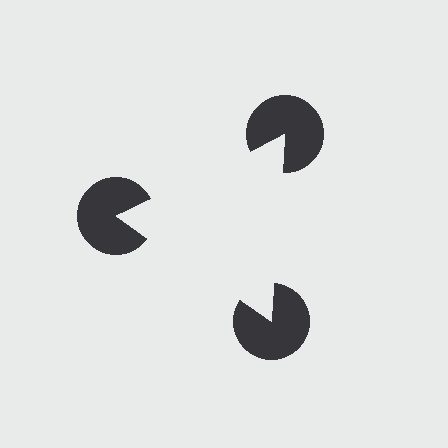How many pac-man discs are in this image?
There are 3 — one at each vertex of the illusory triangle.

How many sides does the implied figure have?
3 sides.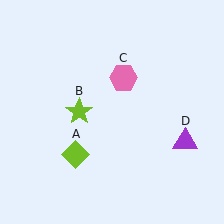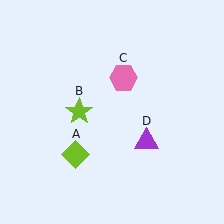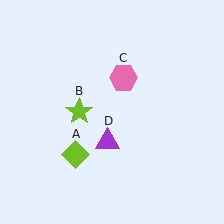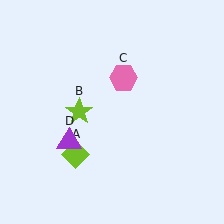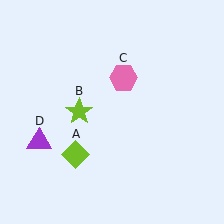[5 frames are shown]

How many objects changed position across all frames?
1 object changed position: purple triangle (object D).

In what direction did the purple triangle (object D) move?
The purple triangle (object D) moved left.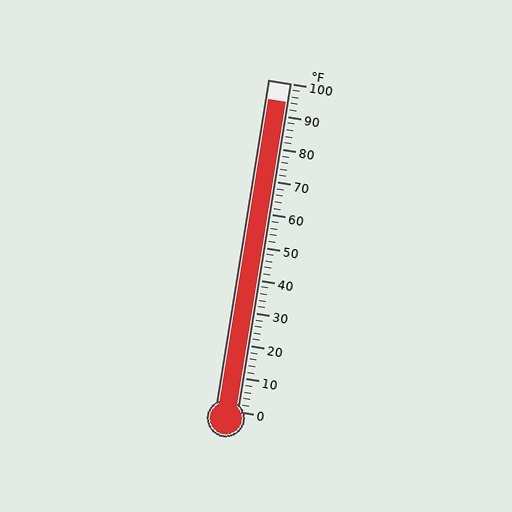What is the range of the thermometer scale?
The thermometer scale ranges from 0°F to 100°F.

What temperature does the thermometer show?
The thermometer shows approximately 94°F.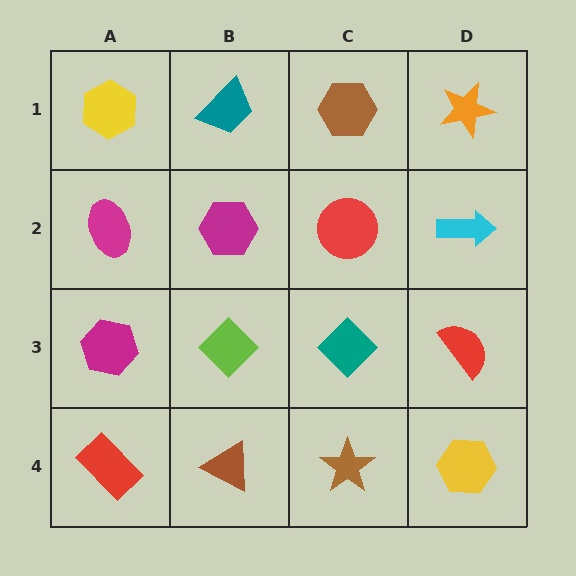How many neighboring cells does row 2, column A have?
3.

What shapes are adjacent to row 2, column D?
An orange star (row 1, column D), a red semicircle (row 3, column D), a red circle (row 2, column C).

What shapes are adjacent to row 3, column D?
A cyan arrow (row 2, column D), a yellow hexagon (row 4, column D), a teal diamond (row 3, column C).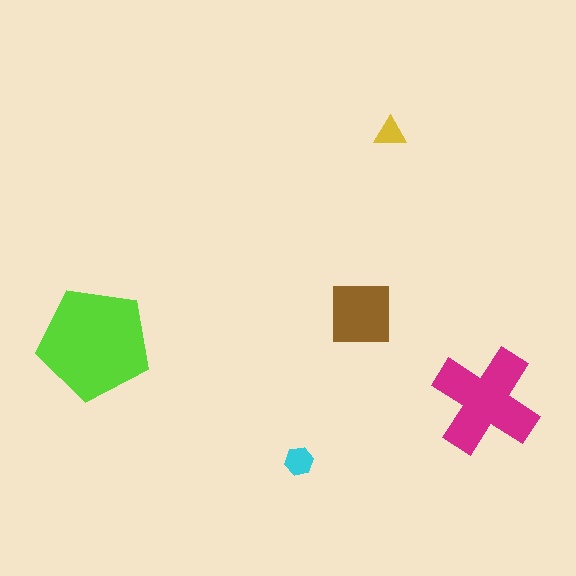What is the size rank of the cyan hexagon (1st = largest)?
4th.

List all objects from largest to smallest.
The lime pentagon, the magenta cross, the brown square, the cyan hexagon, the yellow triangle.